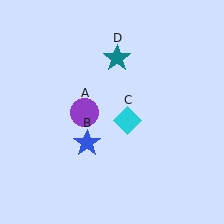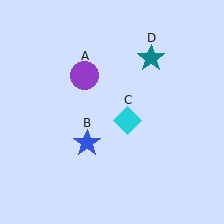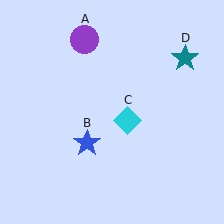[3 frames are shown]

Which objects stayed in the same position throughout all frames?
Blue star (object B) and cyan diamond (object C) remained stationary.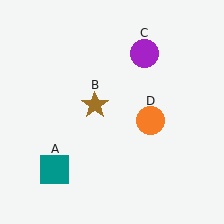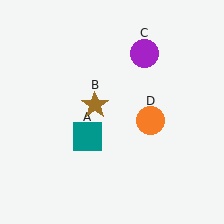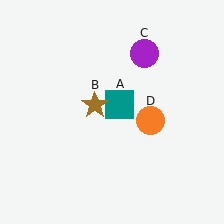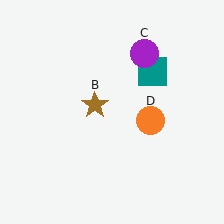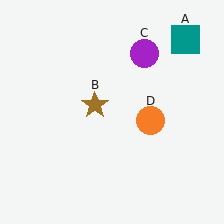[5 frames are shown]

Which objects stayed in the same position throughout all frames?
Brown star (object B) and purple circle (object C) and orange circle (object D) remained stationary.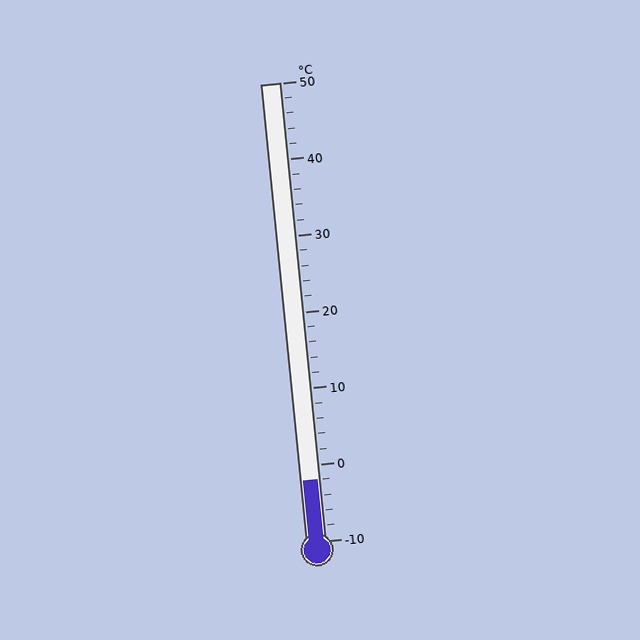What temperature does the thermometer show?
The thermometer shows approximately -2°C.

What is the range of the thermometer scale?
The thermometer scale ranges from -10°C to 50°C.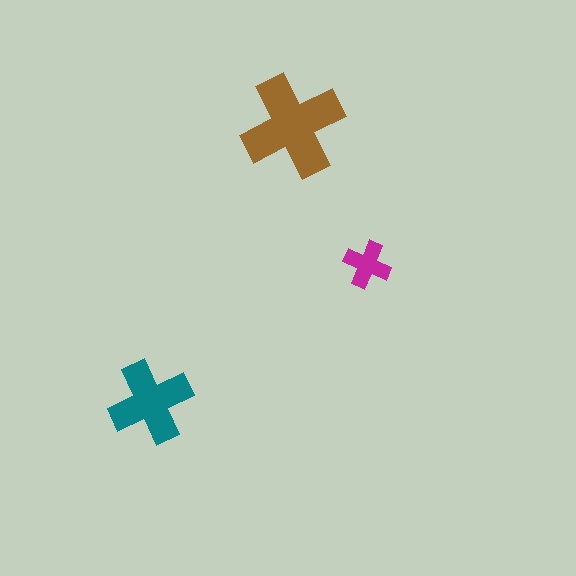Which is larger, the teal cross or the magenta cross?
The teal one.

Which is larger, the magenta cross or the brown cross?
The brown one.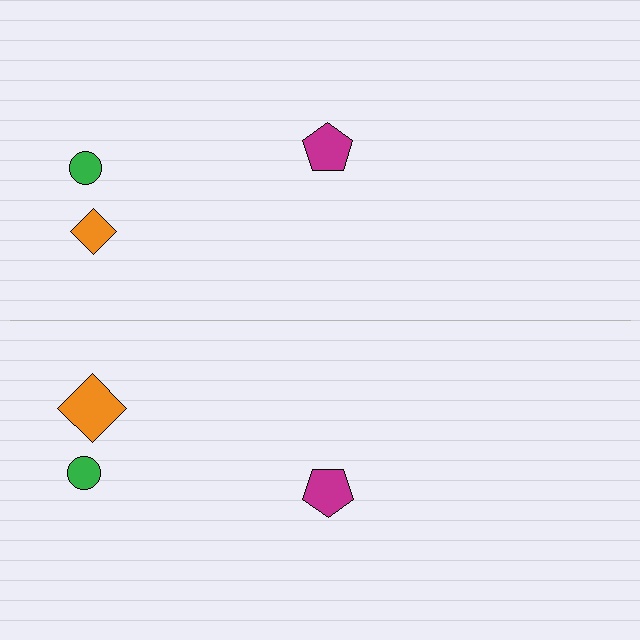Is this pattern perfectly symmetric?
No, the pattern is not perfectly symmetric. The orange diamond on the bottom side has a different size than its mirror counterpart.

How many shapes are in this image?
There are 6 shapes in this image.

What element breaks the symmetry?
The orange diamond on the bottom side has a different size than its mirror counterpart.